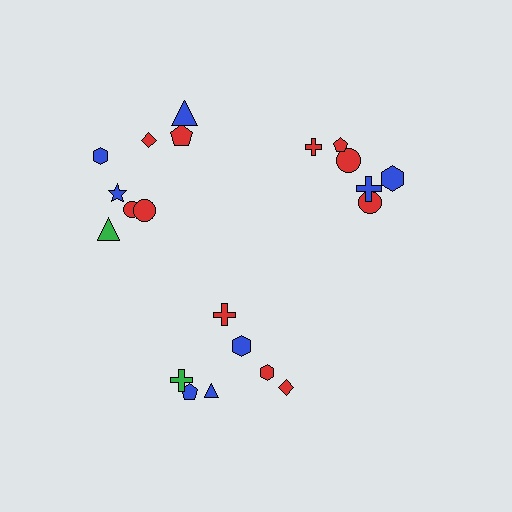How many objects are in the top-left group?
There are 8 objects.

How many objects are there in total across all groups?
There are 21 objects.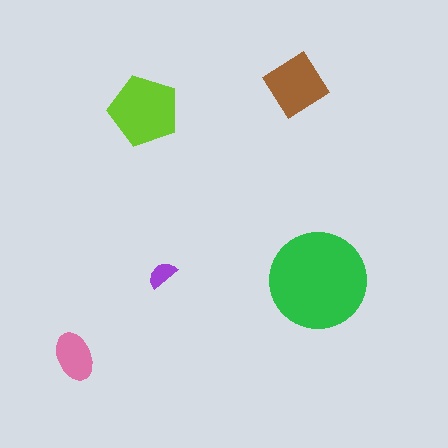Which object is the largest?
The green circle.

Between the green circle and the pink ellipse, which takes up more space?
The green circle.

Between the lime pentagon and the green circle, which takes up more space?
The green circle.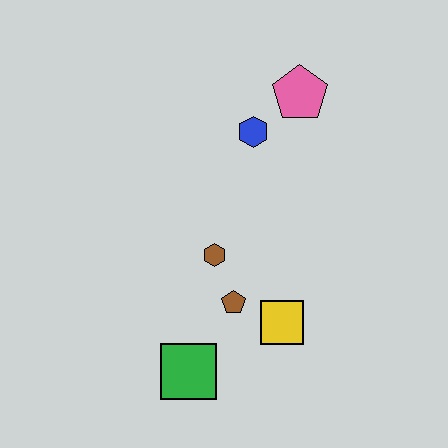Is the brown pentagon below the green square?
No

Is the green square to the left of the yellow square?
Yes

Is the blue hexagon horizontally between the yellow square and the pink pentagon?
No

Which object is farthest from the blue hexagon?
The green square is farthest from the blue hexagon.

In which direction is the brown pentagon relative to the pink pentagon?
The brown pentagon is below the pink pentagon.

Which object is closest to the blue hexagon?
The pink pentagon is closest to the blue hexagon.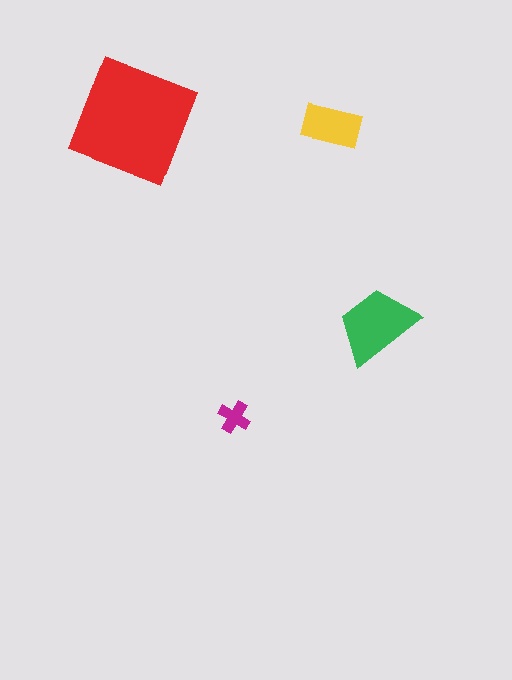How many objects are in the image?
There are 4 objects in the image.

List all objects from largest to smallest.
The red square, the green trapezoid, the yellow rectangle, the magenta cross.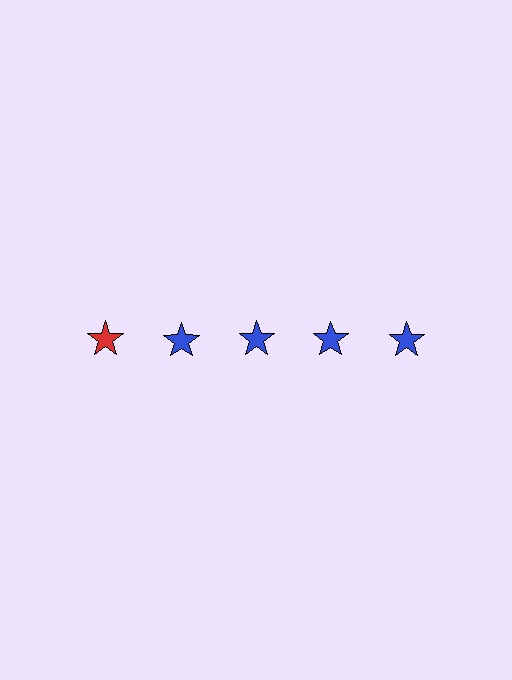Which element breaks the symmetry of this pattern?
The red star in the top row, leftmost column breaks the symmetry. All other shapes are blue stars.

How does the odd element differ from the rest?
It has a different color: red instead of blue.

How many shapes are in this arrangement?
There are 5 shapes arranged in a grid pattern.